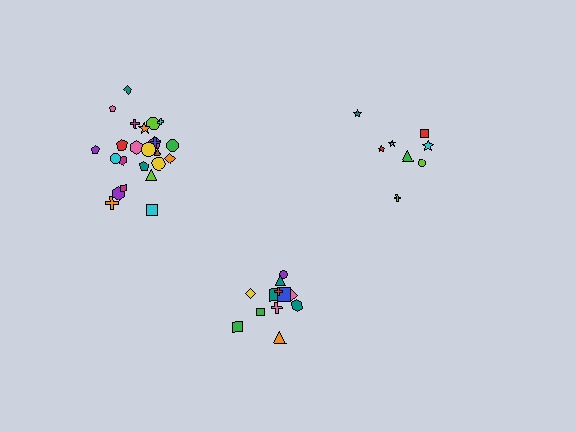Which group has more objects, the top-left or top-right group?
The top-left group.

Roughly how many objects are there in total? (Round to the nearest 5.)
Roughly 45 objects in total.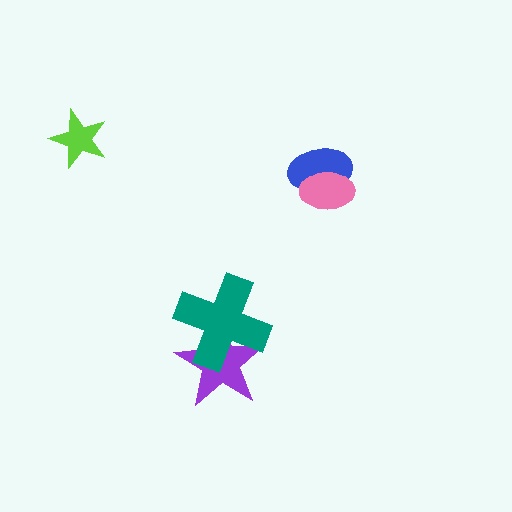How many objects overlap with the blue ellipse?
1 object overlaps with the blue ellipse.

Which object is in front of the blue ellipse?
The pink ellipse is in front of the blue ellipse.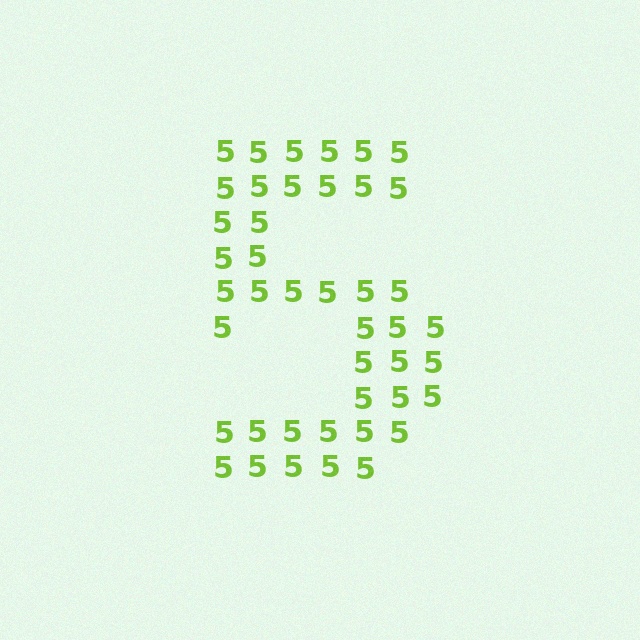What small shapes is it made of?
It is made of small digit 5's.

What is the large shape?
The large shape is the digit 5.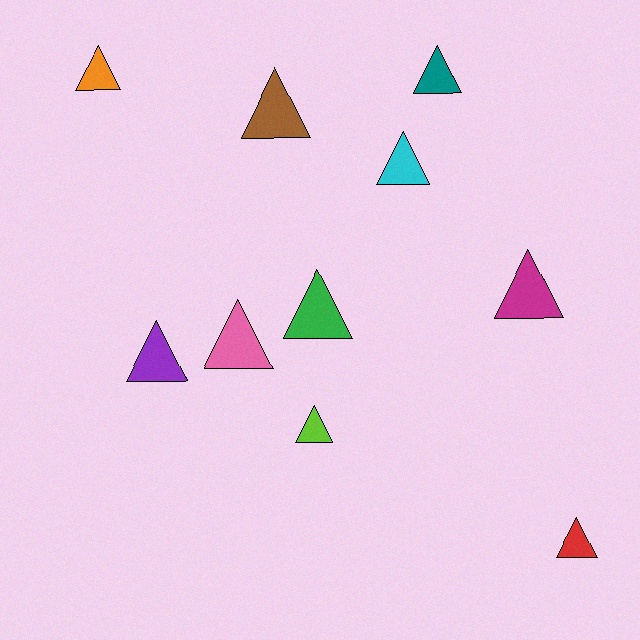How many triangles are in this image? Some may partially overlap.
There are 10 triangles.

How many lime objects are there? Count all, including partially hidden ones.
There is 1 lime object.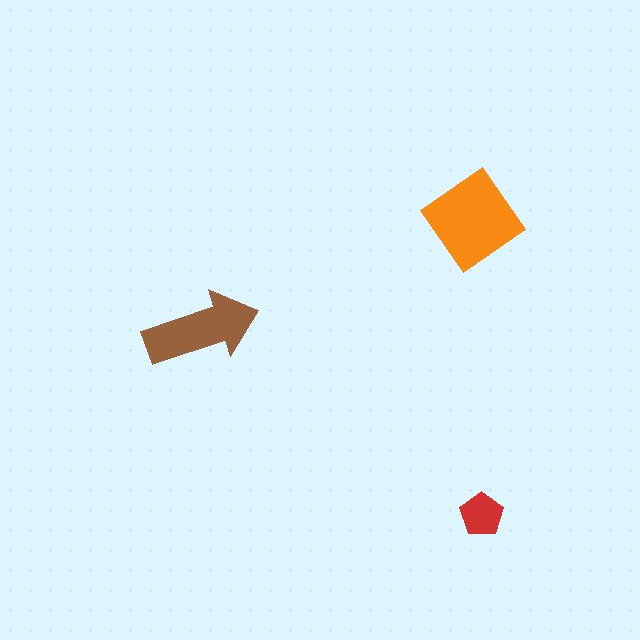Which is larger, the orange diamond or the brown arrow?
The orange diamond.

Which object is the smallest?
The red pentagon.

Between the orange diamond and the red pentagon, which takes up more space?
The orange diamond.